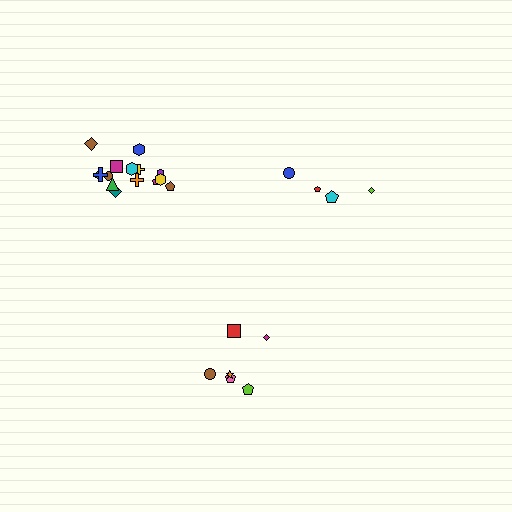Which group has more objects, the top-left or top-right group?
The top-left group.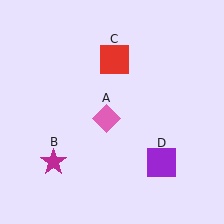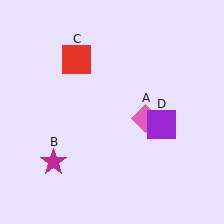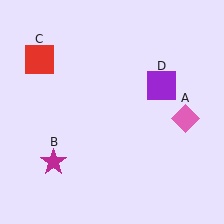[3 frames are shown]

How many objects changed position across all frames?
3 objects changed position: pink diamond (object A), red square (object C), purple square (object D).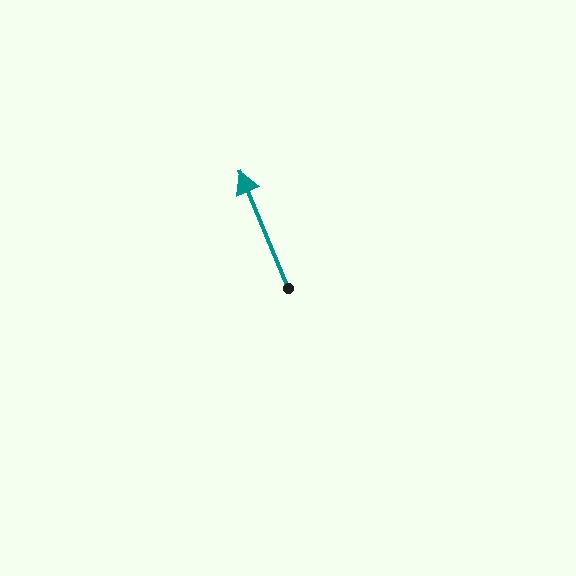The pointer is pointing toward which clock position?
Roughly 11 o'clock.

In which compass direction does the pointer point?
North.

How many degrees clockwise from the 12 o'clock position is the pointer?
Approximately 338 degrees.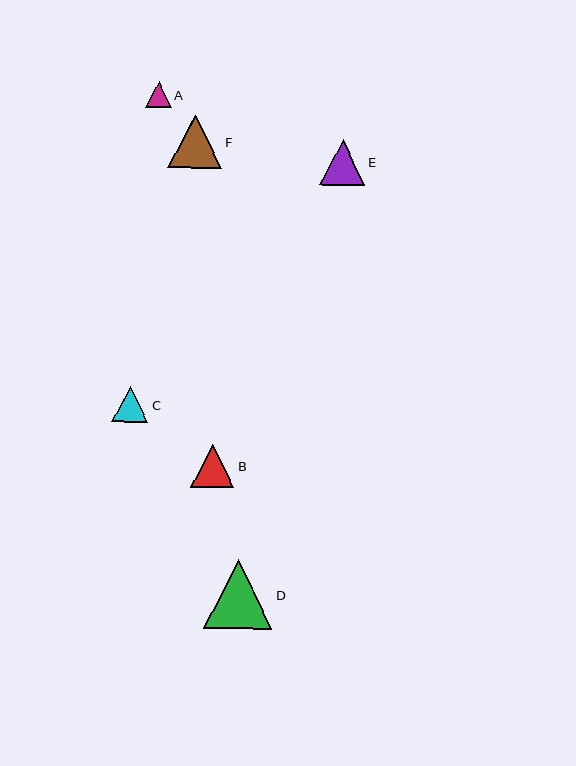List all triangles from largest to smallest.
From largest to smallest: D, F, E, B, C, A.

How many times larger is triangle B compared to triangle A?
Triangle B is approximately 1.7 times the size of triangle A.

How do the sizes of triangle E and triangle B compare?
Triangle E and triangle B are approximately the same size.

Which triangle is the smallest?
Triangle A is the smallest with a size of approximately 26 pixels.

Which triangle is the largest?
Triangle D is the largest with a size of approximately 68 pixels.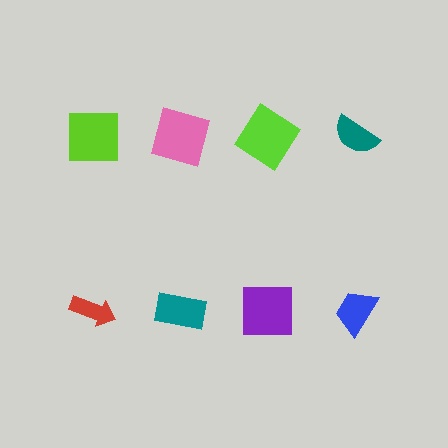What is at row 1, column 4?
A teal semicircle.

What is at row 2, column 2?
A teal rectangle.